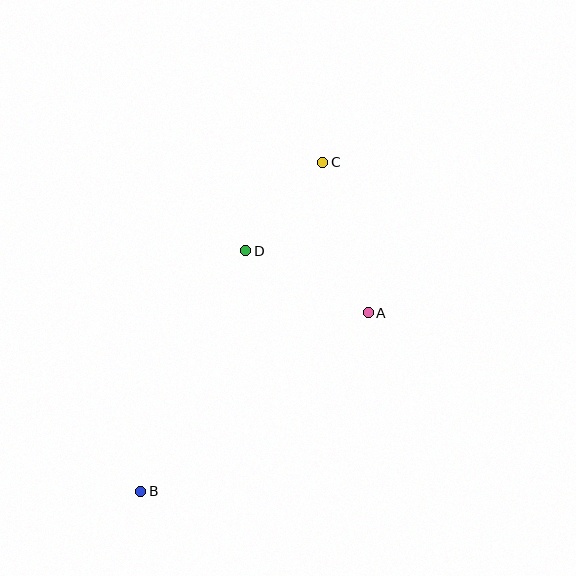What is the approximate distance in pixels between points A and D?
The distance between A and D is approximately 137 pixels.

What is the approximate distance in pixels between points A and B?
The distance between A and B is approximately 289 pixels.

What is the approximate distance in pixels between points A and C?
The distance between A and C is approximately 157 pixels.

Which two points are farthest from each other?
Points B and C are farthest from each other.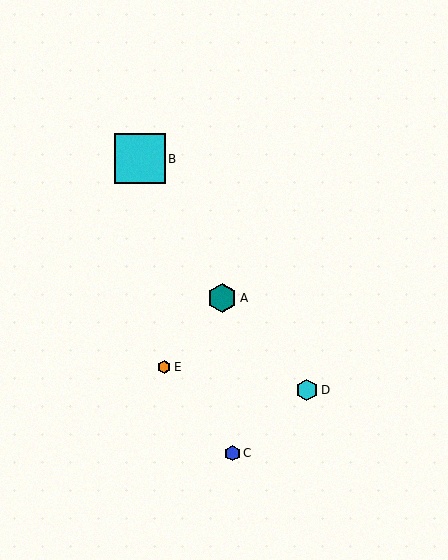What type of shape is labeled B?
Shape B is a cyan square.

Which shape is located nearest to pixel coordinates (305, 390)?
The cyan hexagon (labeled D) at (307, 390) is nearest to that location.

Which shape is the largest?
The cyan square (labeled B) is the largest.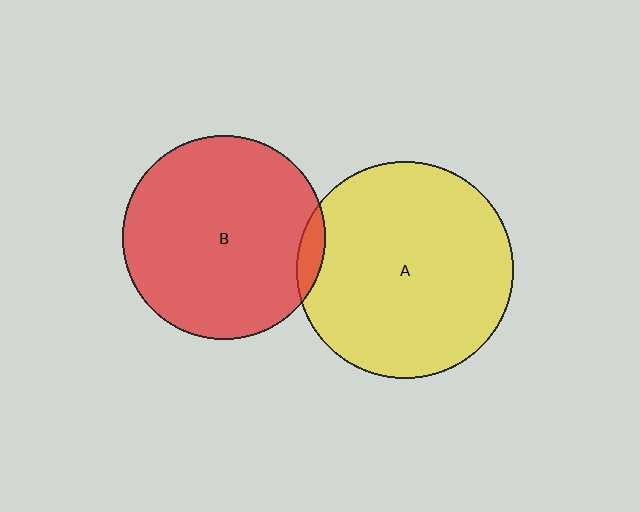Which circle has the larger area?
Circle A (yellow).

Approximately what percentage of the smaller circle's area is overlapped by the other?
Approximately 5%.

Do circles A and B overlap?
Yes.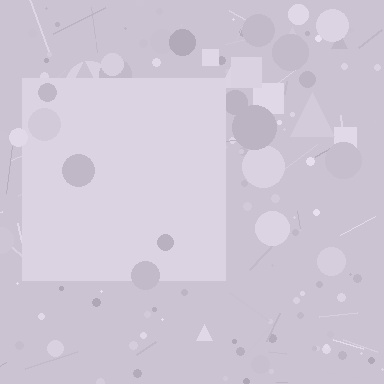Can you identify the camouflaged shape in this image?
The camouflaged shape is a square.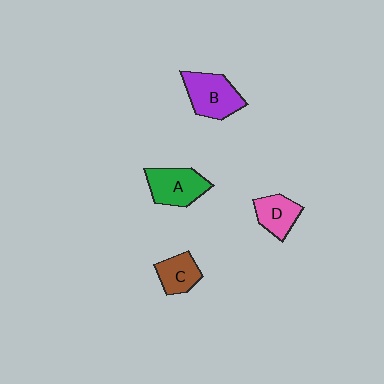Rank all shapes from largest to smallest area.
From largest to smallest: B (purple), A (green), D (pink), C (brown).